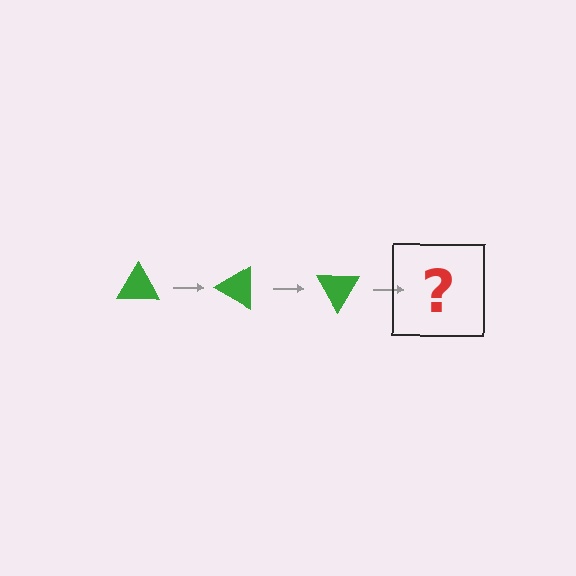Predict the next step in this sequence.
The next step is a green triangle rotated 90 degrees.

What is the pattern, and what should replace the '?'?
The pattern is that the triangle rotates 30 degrees each step. The '?' should be a green triangle rotated 90 degrees.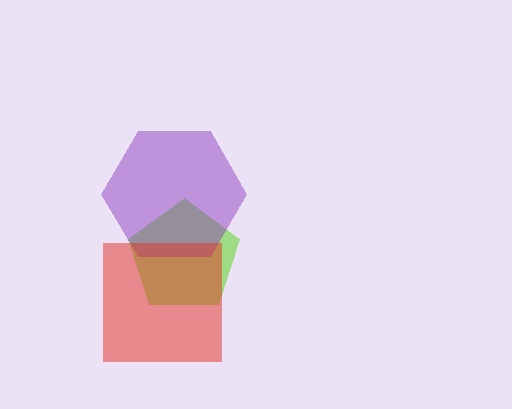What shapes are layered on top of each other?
The layered shapes are: a lime pentagon, a purple hexagon, a red square.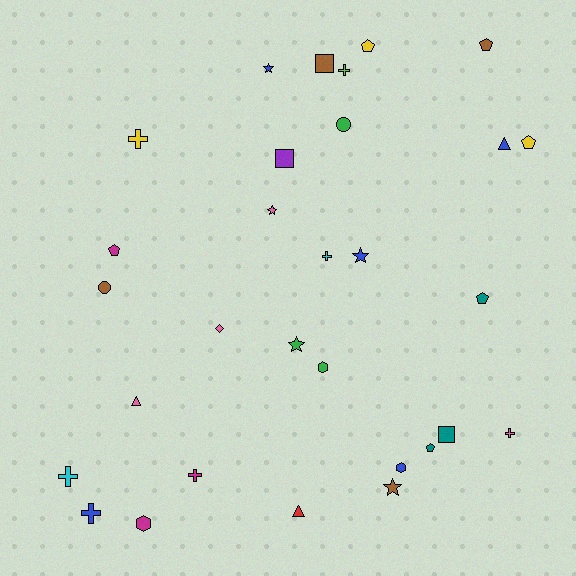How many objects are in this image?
There are 30 objects.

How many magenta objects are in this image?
There are 3 magenta objects.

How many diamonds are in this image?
There is 1 diamond.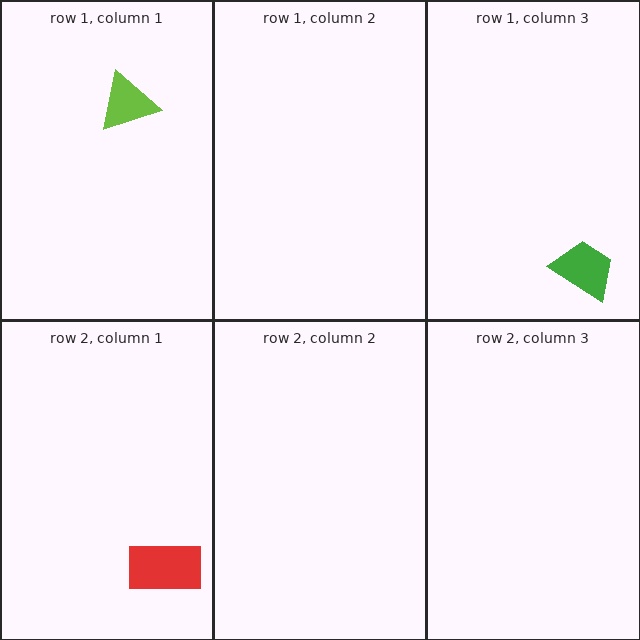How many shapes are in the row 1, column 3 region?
1.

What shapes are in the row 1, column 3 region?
The green trapezoid.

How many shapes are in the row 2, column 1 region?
1.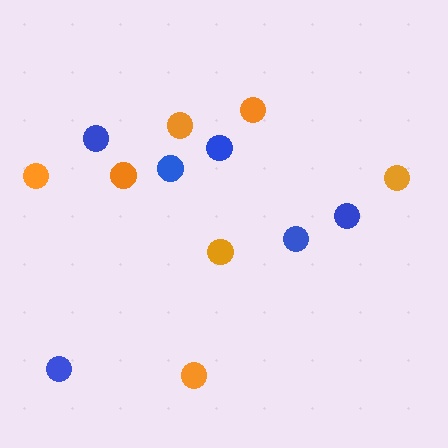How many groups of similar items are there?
There are 2 groups: one group of blue circles (6) and one group of orange circles (7).